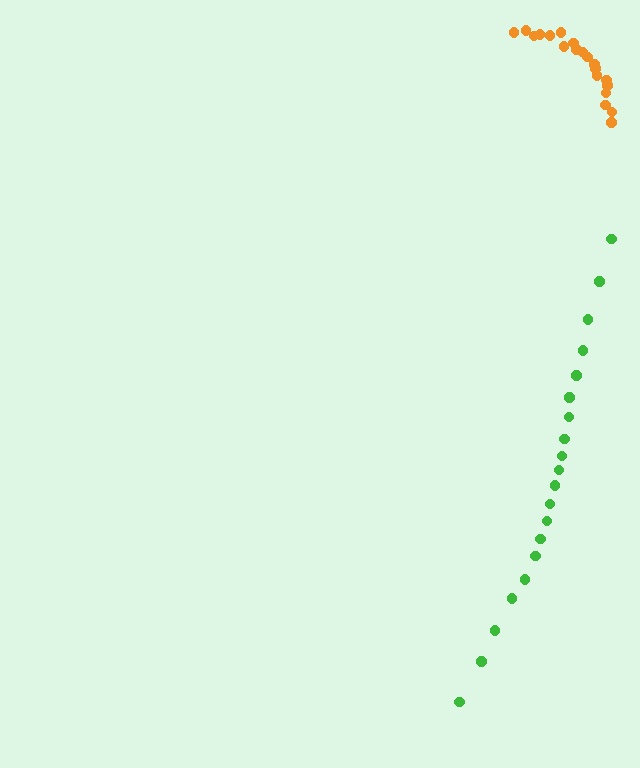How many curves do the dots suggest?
There are 2 distinct paths.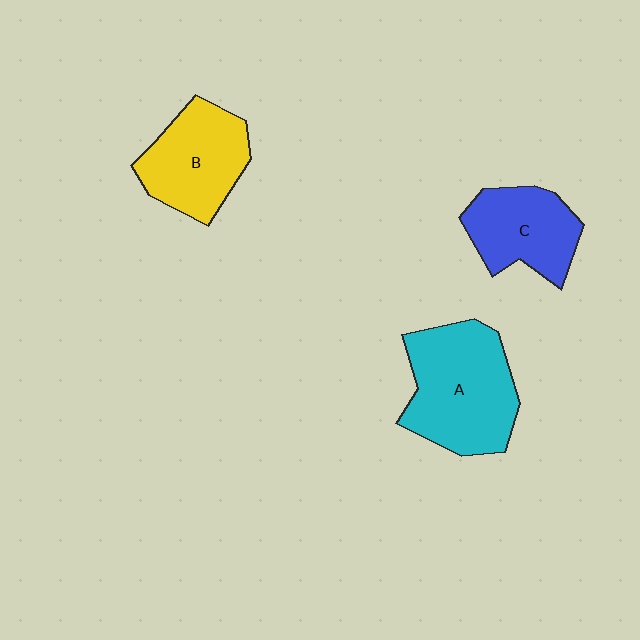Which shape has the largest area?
Shape A (cyan).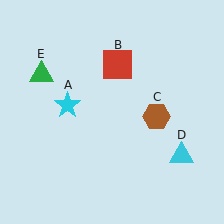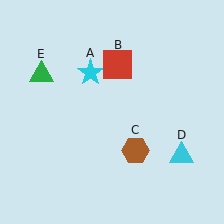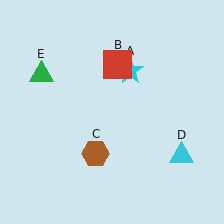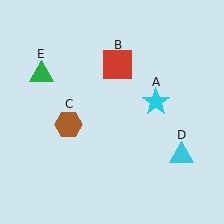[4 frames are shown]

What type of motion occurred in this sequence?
The cyan star (object A), brown hexagon (object C) rotated clockwise around the center of the scene.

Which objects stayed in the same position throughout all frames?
Red square (object B) and cyan triangle (object D) and green triangle (object E) remained stationary.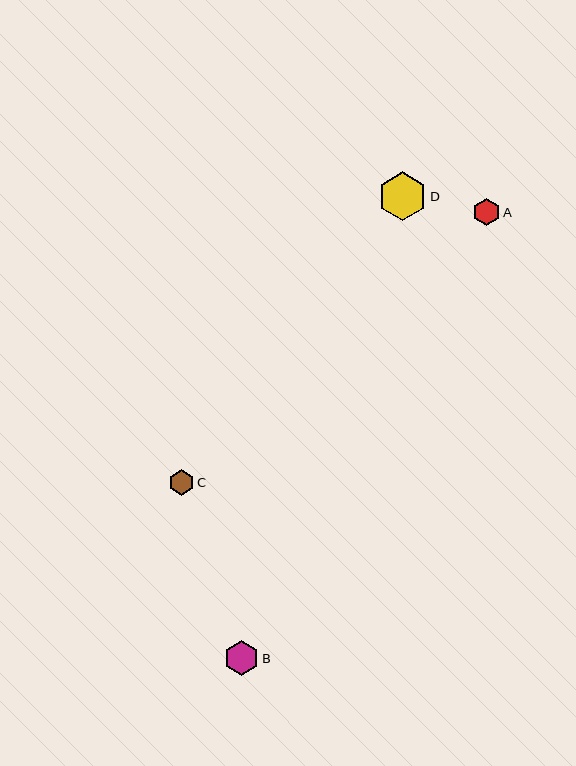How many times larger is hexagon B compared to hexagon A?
Hexagon B is approximately 1.3 times the size of hexagon A.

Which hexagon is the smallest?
Hexagon C is the smallest with a size of approximately 25 pixels.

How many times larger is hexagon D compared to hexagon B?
Hexagon D is approximately 1.4 times the size of hexagon B.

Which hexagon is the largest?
Hexagon D is the largest with a size of approximately 49 pixels.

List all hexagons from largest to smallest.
From largest to smallest: D, B, A, C.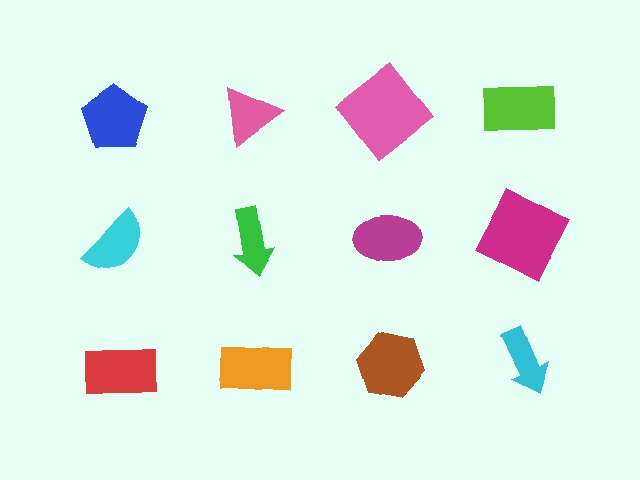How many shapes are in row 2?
4 shapes.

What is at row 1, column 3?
A pink diamond.